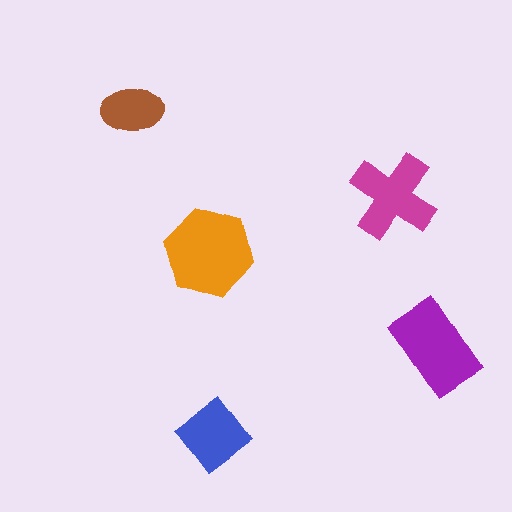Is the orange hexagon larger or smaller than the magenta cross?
Larger.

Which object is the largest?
The orange hexagon.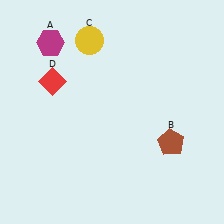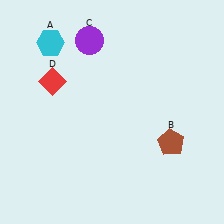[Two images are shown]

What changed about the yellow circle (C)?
In Image 1, C is yellow. In Image 2, it changed to purple.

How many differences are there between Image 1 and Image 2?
There are 2 differences between the two images.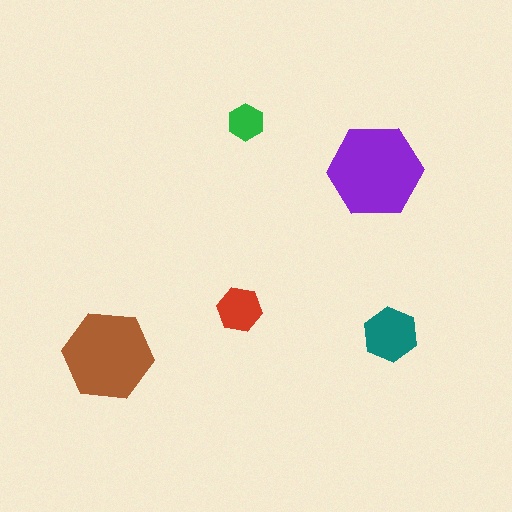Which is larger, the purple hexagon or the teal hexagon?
The purple one.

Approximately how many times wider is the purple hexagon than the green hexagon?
About 2.5 times wider.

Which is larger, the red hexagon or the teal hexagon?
The teal one.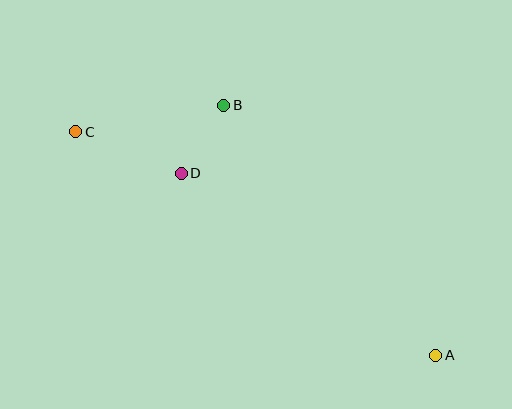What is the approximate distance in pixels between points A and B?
The distance between A and B is approximately 328 pixels.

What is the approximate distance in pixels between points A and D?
The distance between A and D is approximately 313 pixels.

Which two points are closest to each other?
Points B and D are closest to each other.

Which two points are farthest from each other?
Points A and C are farthest from each other.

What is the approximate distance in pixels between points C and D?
The distance between C and D is approximately 113 pixels.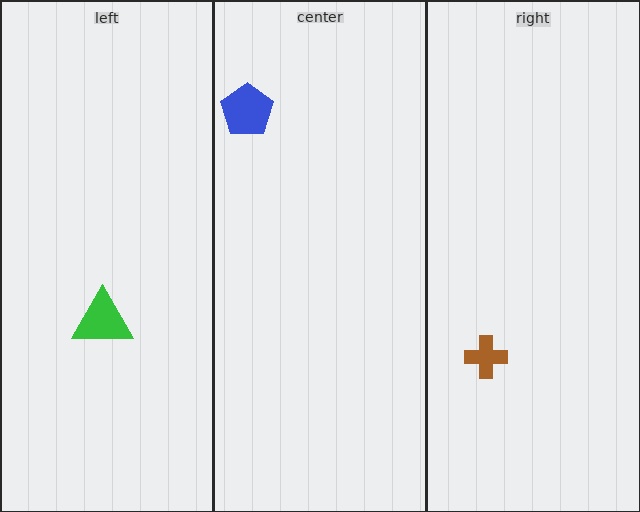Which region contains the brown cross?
The right region.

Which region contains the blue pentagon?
The center region.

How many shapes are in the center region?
1.